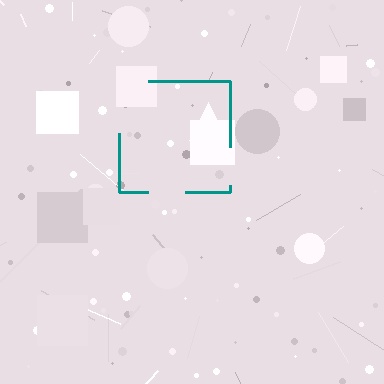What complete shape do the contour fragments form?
The contour fragments form a square.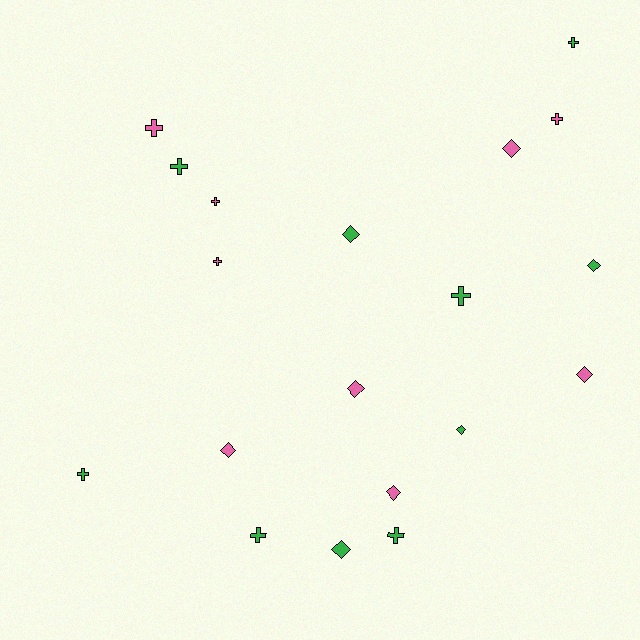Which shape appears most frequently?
Cross, with 10 objects.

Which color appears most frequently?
Green, with 10 objects.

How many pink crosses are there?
There are 4 pink crosses.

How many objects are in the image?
There are 19 objects.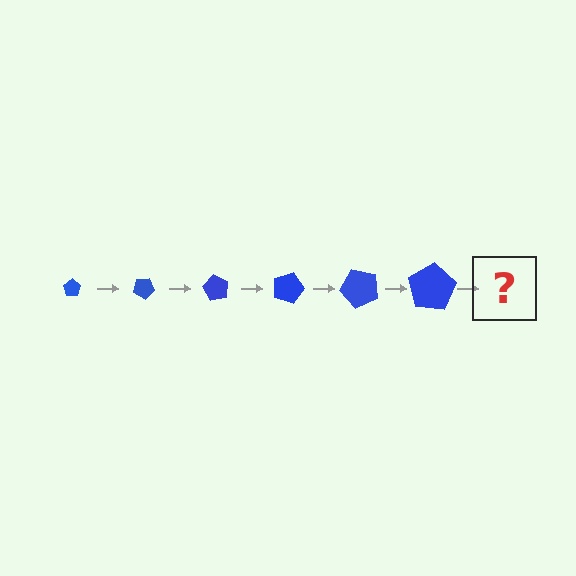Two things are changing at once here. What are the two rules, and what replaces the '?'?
The two rules are that the pentagon grows larger each step and it rotates 30 degrees each step. The '?' should be a pentagon, larger than the previous one and rotated 180 degrees from the start.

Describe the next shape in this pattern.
It should be a pentagon, larger than the previous one and rotated 180 degrees from the start.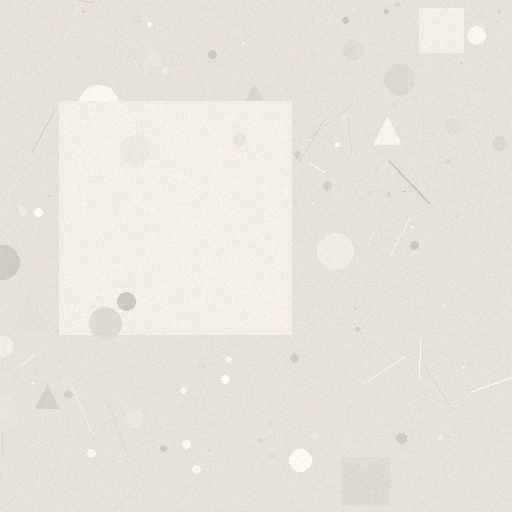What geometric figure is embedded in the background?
A square is embedded in the background.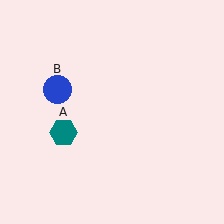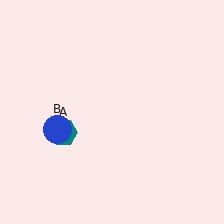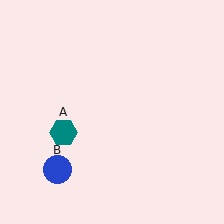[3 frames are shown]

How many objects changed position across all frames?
1 object changed position: blue circle (object B).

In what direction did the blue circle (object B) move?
The blue circle (object B) moved down.